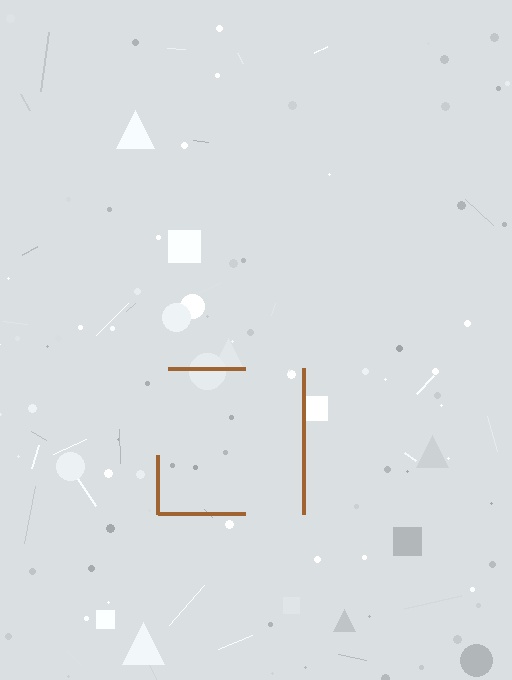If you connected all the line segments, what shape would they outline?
They would outline a square.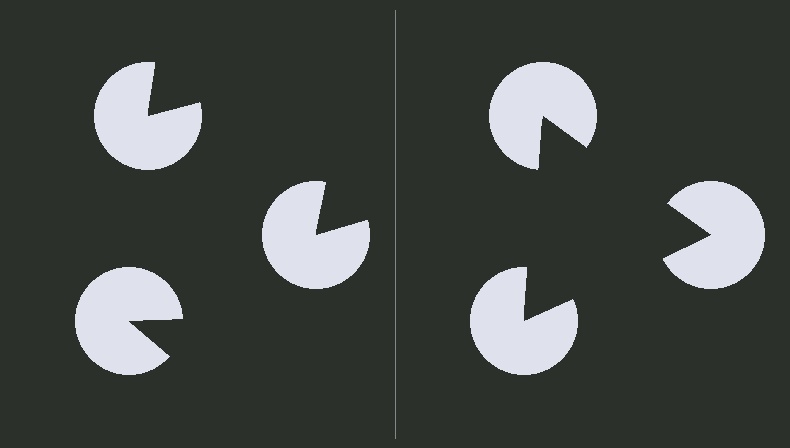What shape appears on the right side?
An illusory triangle.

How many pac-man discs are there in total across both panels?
6 — 3 on each side.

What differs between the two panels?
The pac-man discs are positioned identically on both sides; only the wedge orientations differ. On the right they align to a triangle; on the left they are misaligned.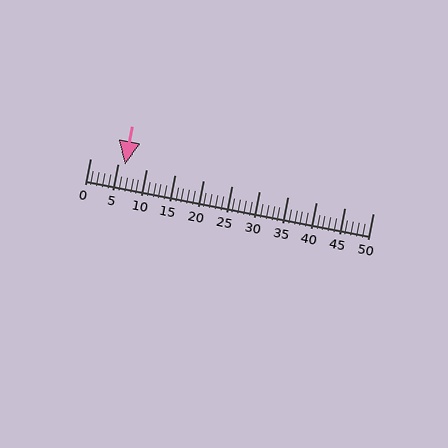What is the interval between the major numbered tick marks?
The major tick marks are spaced 5 units apart.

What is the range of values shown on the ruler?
The ruler shows values from 0 to 50.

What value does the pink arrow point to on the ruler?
The pink arrow points to approximately 6.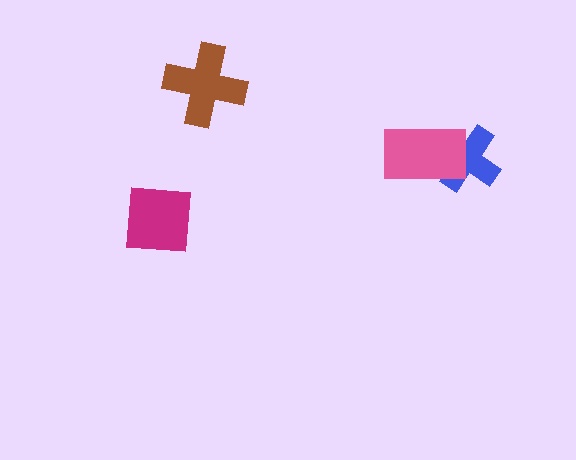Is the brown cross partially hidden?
No, no other shape covers it.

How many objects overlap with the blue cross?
1 object overlaps with the blue cross.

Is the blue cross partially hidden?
Yes, it is partially covered by another shape.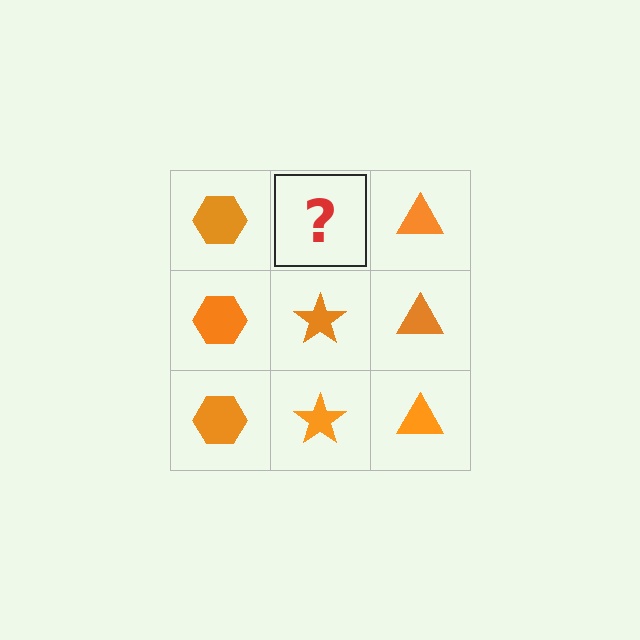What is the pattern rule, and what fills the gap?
The rule is that each column has a consistent shape. The gap should be filled with an orange star.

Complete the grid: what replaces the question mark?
The question mark should be replaced with an orange star.